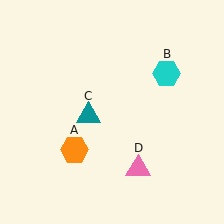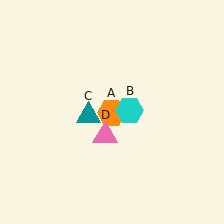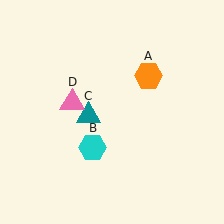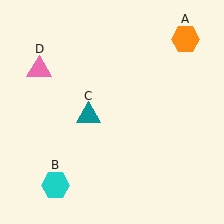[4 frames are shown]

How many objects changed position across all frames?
3 objects changed position: orange hexagon (object A), cyan hexagon (object B), pink triangle (object D).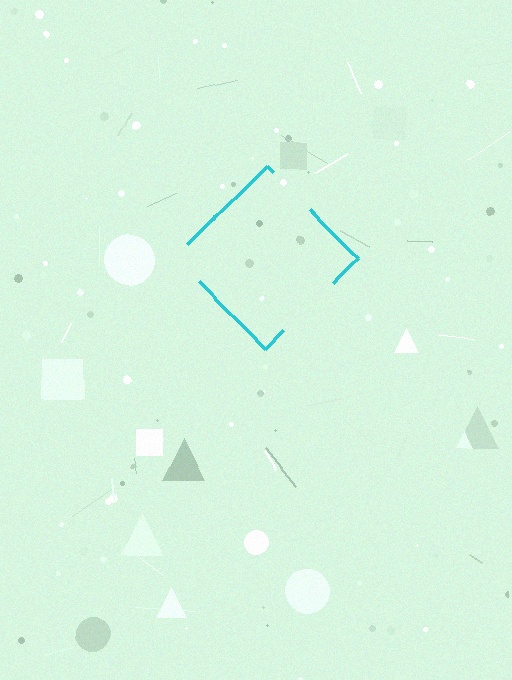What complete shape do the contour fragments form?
The contour fragments form a diamond.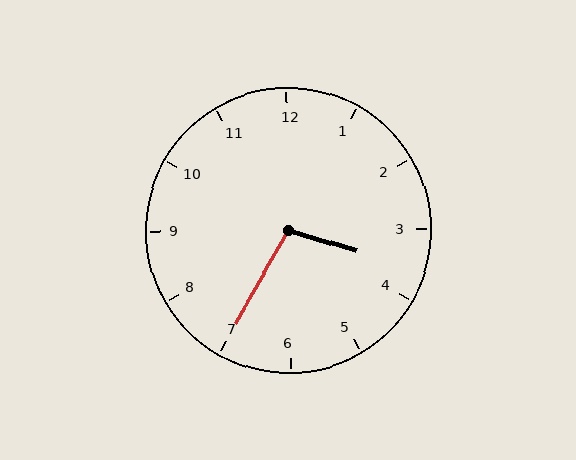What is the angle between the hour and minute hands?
Approximately 102 degrees.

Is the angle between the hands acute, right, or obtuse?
It is obtuse.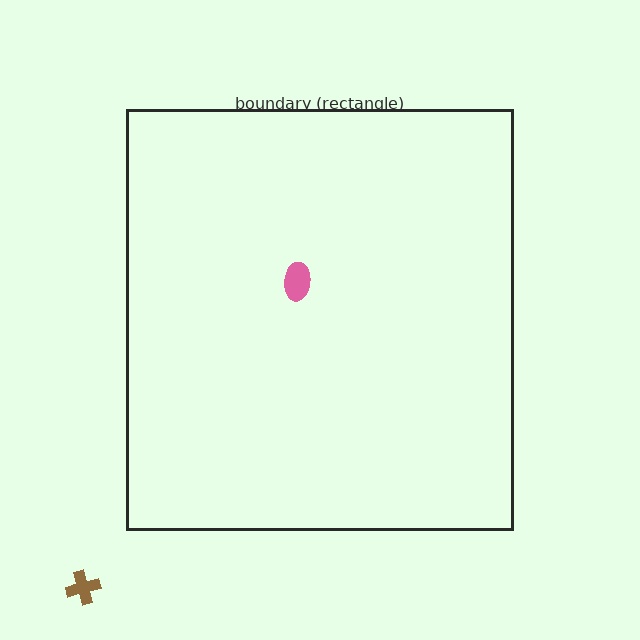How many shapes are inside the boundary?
1 inside, 1 outside.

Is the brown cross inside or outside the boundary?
Outside.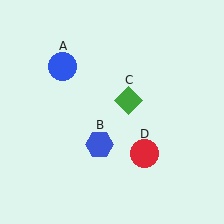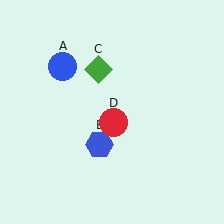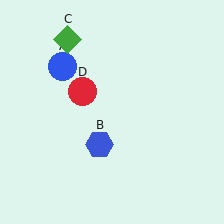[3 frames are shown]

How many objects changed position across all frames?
2 objects changed position: green diamond (object C), red circle (object D).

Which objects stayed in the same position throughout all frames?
Blue circle (object A) and blue hexagon (object B) remained stationary.